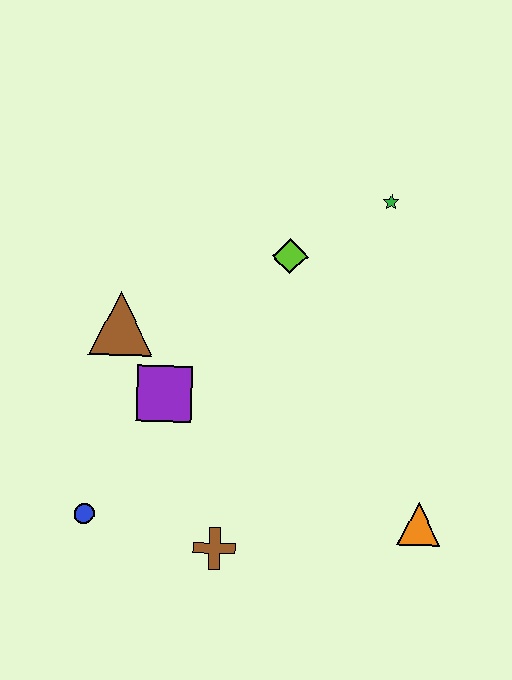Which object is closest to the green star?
The lime diamond is closest to the green star.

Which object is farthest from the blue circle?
The green star is farthest from the blue circle.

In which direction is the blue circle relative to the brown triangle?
The blue circle is below the brown triangle.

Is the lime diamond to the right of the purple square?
Yes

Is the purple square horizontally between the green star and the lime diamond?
No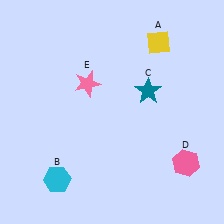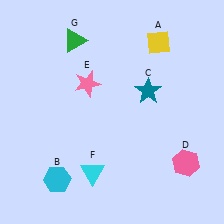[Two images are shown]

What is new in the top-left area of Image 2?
A green triangle (G) was added in the top-left area of Image 2.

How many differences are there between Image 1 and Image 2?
There are 2 differences between the two images.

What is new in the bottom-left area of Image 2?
A cyan triangle (F) was added in the bottom-left area of Image 2.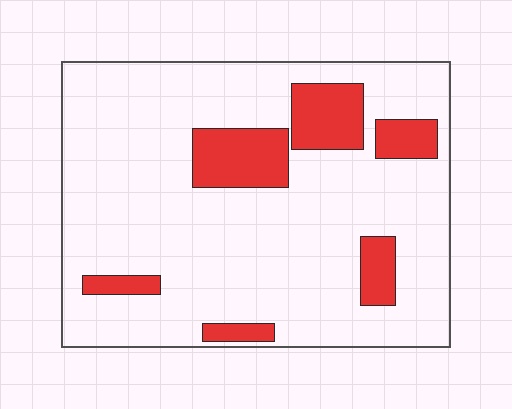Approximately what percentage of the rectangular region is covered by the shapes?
Approximately 15%.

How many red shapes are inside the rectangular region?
6.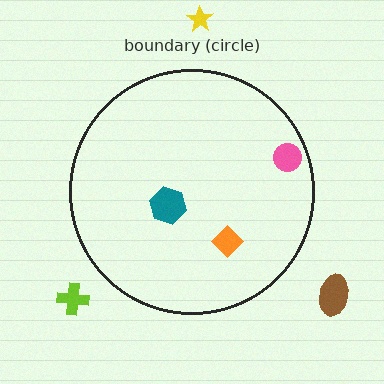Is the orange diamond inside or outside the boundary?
Inside.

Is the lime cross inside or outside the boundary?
Outside.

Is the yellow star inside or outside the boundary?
Outside.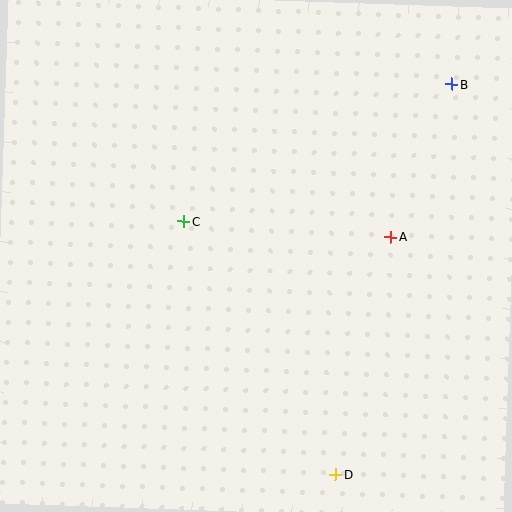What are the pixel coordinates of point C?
Point C is at (184, 221).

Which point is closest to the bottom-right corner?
Point D is closest to the bottom-right corner.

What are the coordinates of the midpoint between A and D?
The midpoint between A and D is at (363, 356).